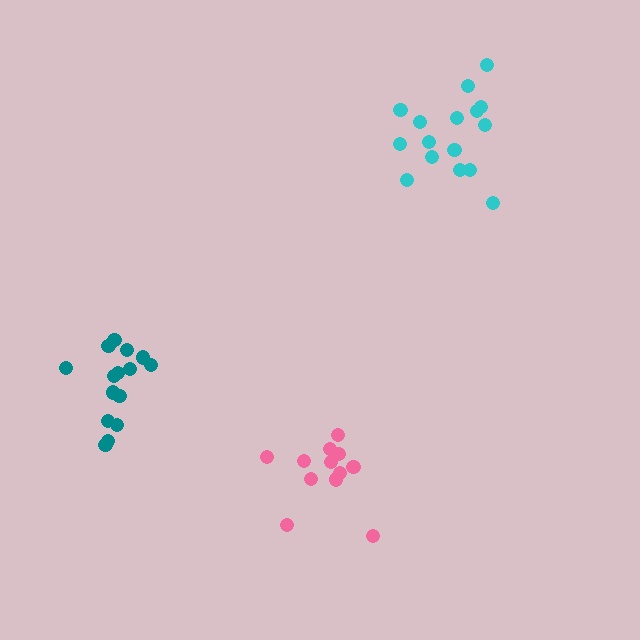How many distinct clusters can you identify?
There are 3 distinct clusters.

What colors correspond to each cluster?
The clusters are colored: cyan, pink, teal.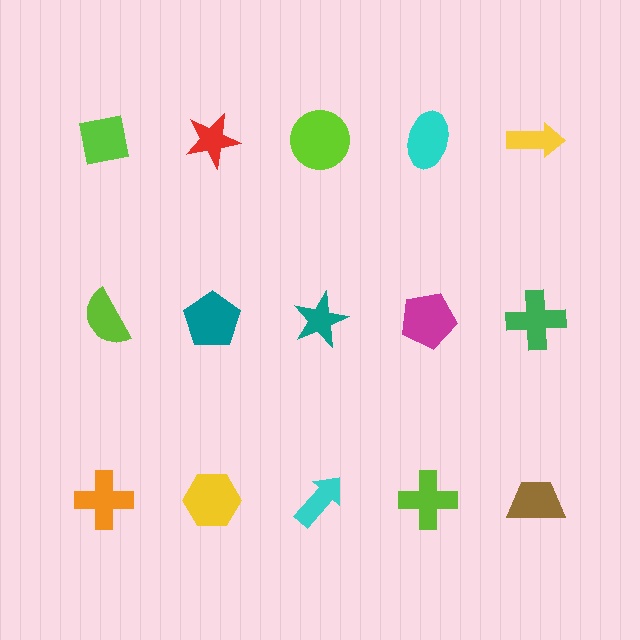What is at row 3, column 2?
A yellow hexagon.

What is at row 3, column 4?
A lime cross.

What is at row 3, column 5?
A brown trapezoid.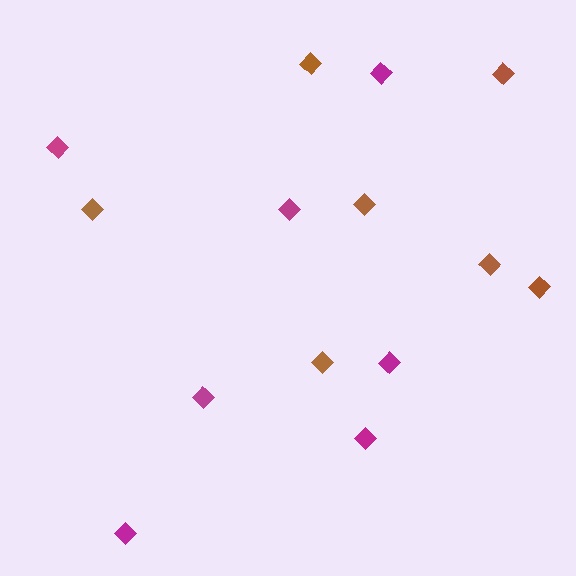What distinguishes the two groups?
There are 2 groups: one group of brown diamonds (7) and one group of magenta diamonds (7).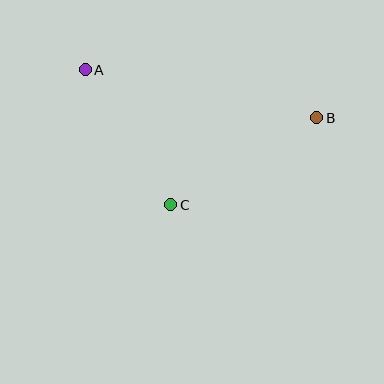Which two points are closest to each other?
Points A and C are closest to each other.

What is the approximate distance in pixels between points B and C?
The distance between B and C is approximately 169 pixels.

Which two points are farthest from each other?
Points A and B are farthest from each other.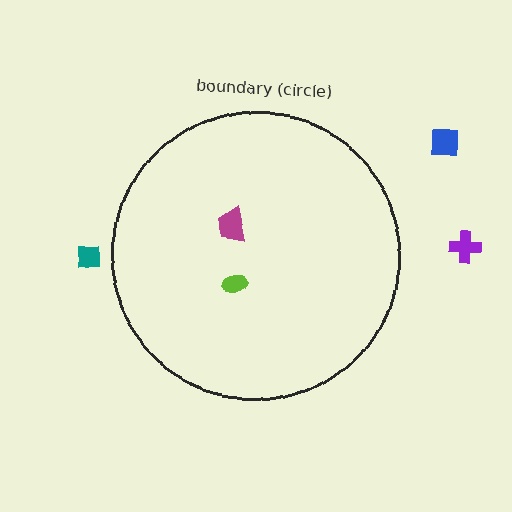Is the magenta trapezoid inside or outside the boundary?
Inside.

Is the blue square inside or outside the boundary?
Outside.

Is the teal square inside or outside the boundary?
Outside.